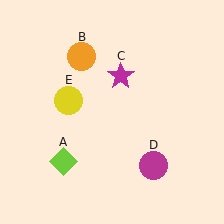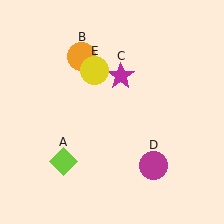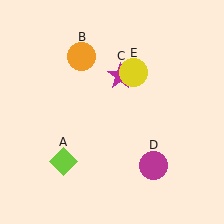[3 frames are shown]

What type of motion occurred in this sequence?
The yellow circle (object E) rotated clockwise around the center of the scene.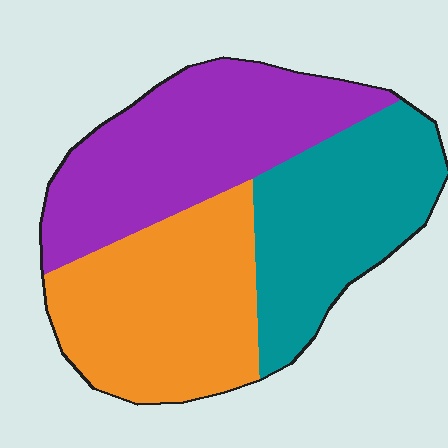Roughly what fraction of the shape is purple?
Purple covers about 35% of the shape.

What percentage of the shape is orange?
Orange takes up about one third (1/3) of the shape.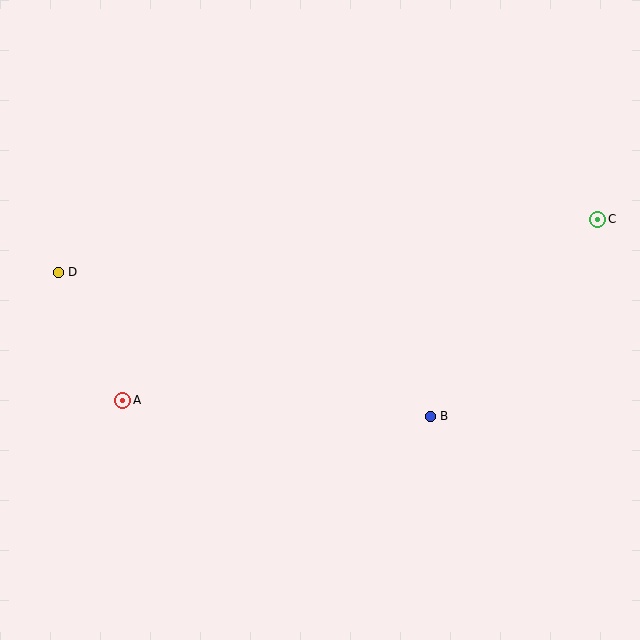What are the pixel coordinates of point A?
Point A is at (123, 400).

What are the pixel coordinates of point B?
Point B is at (430, 416).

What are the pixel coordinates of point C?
Point C is at (598, 219).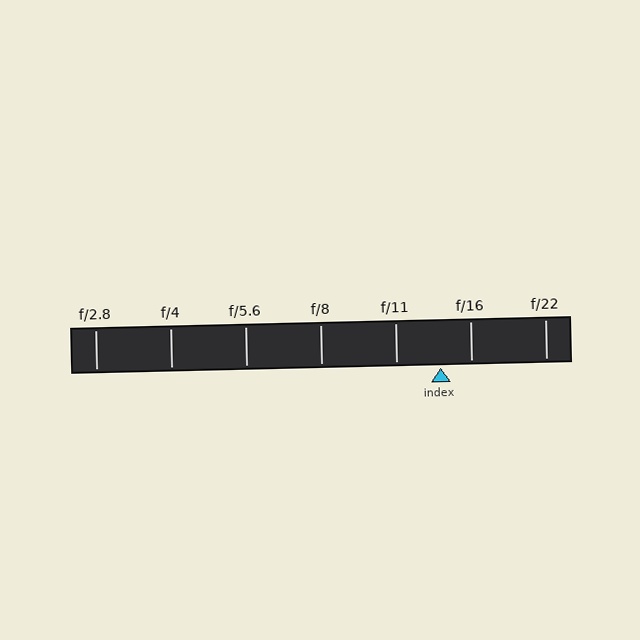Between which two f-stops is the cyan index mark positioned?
The index mark is between f/11 and f/16.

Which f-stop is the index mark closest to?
The index mark is closest to f/16.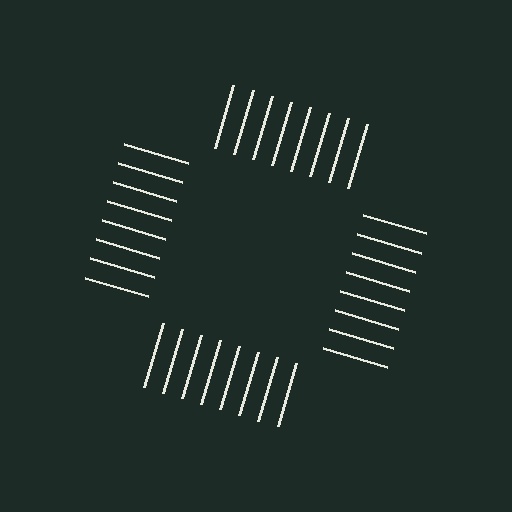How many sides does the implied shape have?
4 sides — the line-ends trace a square.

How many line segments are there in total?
32 — 8 along each of the 4 edges.